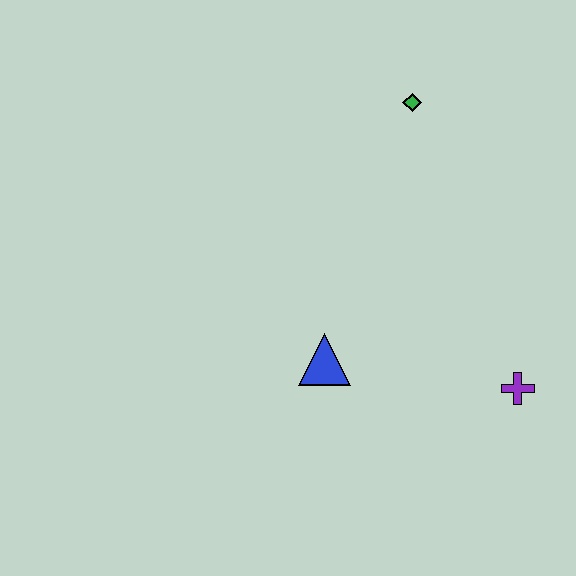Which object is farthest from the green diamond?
The purple cross is farthest from the green diamond.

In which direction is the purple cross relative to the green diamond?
The purple cross is below the green diamond.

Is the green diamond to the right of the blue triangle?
Yes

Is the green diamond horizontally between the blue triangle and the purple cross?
Yes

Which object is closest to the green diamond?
The blue triangle is closest to the green diamond.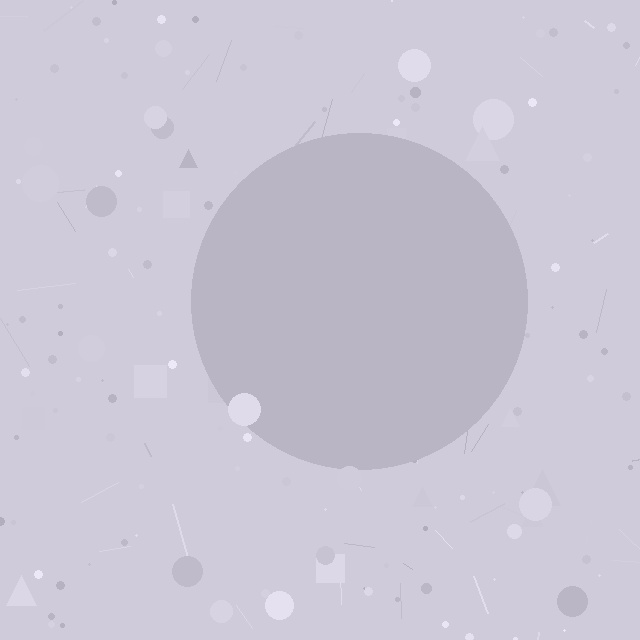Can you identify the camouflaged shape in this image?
The camouflaged shape is a circle.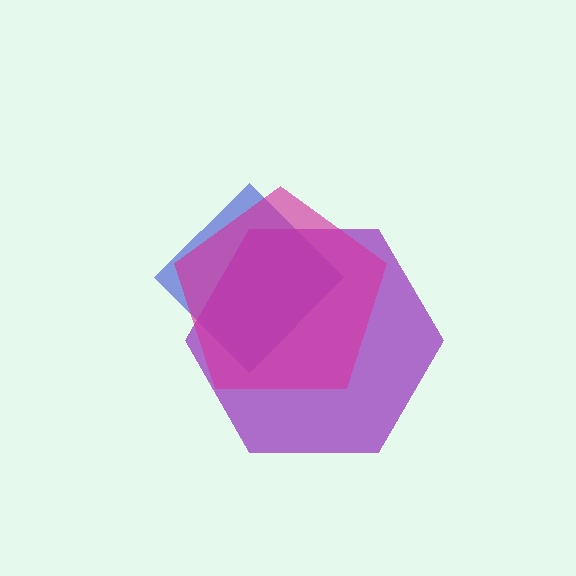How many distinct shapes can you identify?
There are 3 distinct shapes: a blue diamond, a purple hexagon, a magenta pentagon.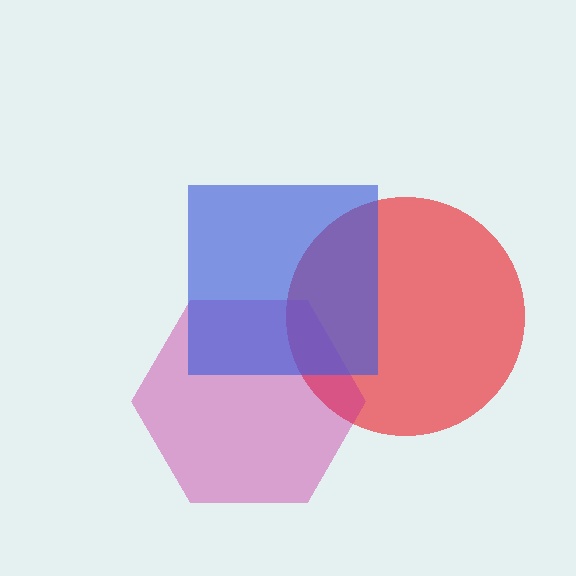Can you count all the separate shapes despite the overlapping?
Yes, there are 3 separate shapes.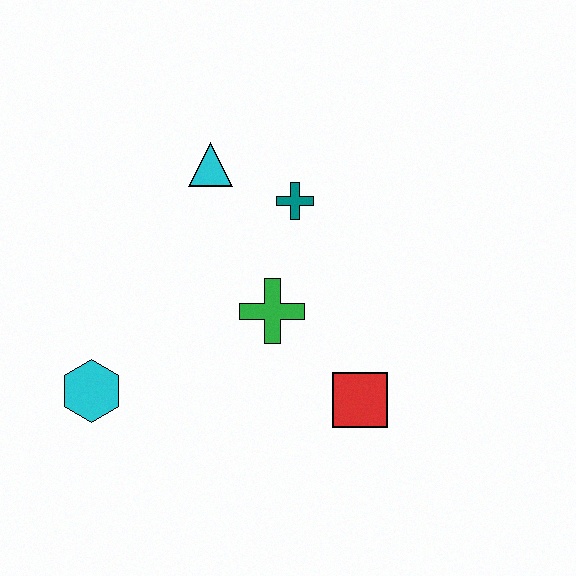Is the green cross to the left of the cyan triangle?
No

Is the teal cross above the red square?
Yes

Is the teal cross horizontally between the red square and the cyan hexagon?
Yes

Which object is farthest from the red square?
The cyan triangle is farthest from the red square.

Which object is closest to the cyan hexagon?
The green cross is closest to the cyan hexagon.